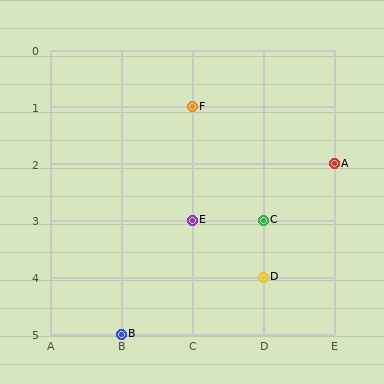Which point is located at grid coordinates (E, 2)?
Point A is at (E, 2).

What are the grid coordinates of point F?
Point F is at grid coordinates (C, 1).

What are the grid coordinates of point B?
Point B is at grid coordinates (B, 5).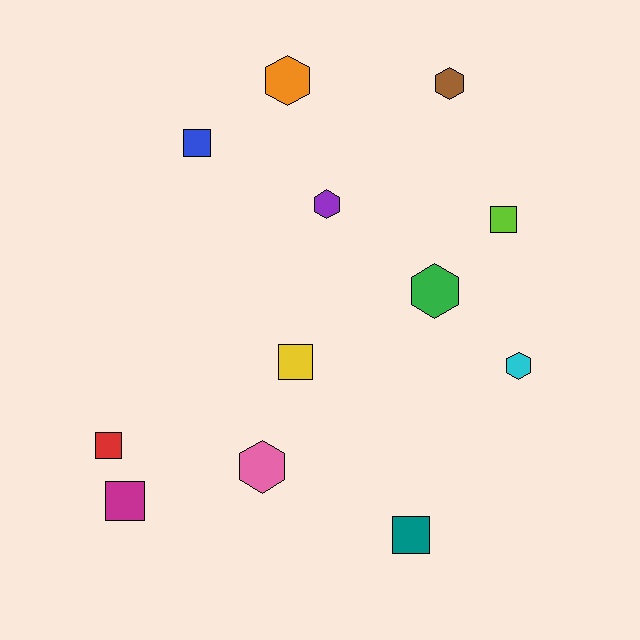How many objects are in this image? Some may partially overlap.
There are 12 objects.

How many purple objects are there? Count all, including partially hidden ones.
There is 1 purple object.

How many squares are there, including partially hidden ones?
There are 6 squares.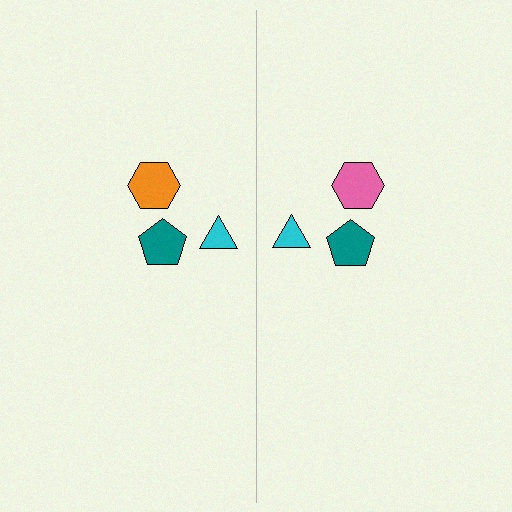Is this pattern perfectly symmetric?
No, the pattern is not perfectly symmetric. The pink hexagon on the right side breaks the symmetry — its mirror counterpart is orange.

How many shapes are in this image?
There are 6 shapes in this image.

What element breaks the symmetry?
The pink hexagon on the right side breaks the symmetry — its mirror counterpart is orange.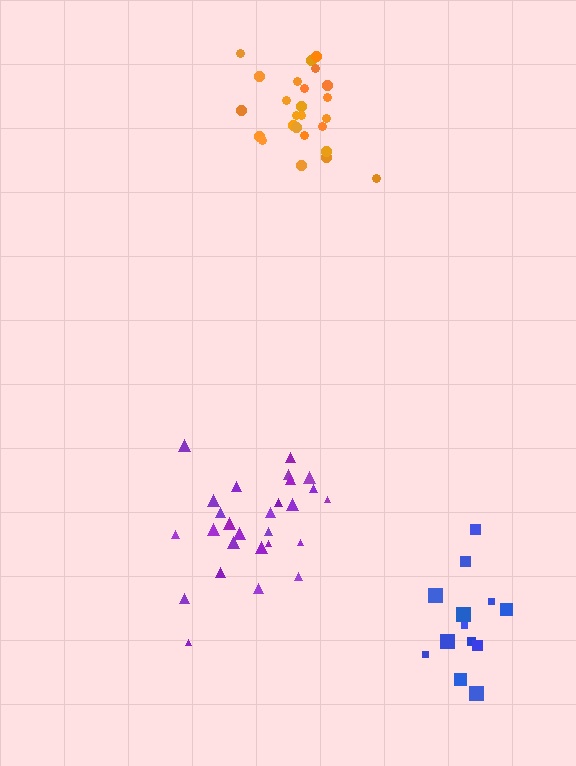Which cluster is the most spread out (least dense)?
Blue.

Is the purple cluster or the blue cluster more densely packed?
Purple.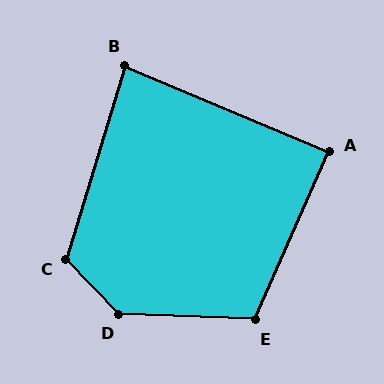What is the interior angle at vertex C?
Approximately 120 degrees (obtuse).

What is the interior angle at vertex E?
Approximately 111 degrees (obtuse).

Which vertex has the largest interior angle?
D, at approximately 136 degrees.